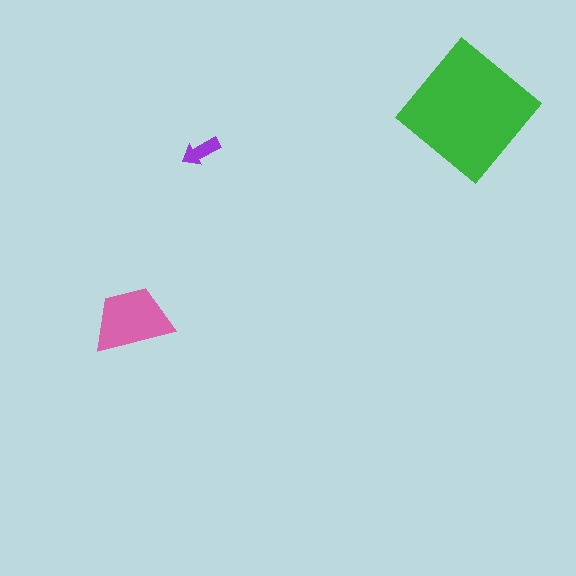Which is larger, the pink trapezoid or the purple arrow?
The pink trapezoid.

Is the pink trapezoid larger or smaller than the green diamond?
Smaller.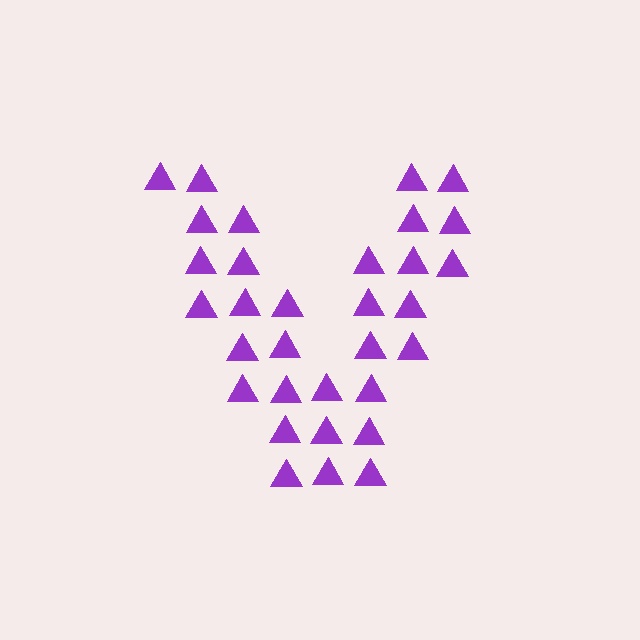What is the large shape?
The large shape is the letter V.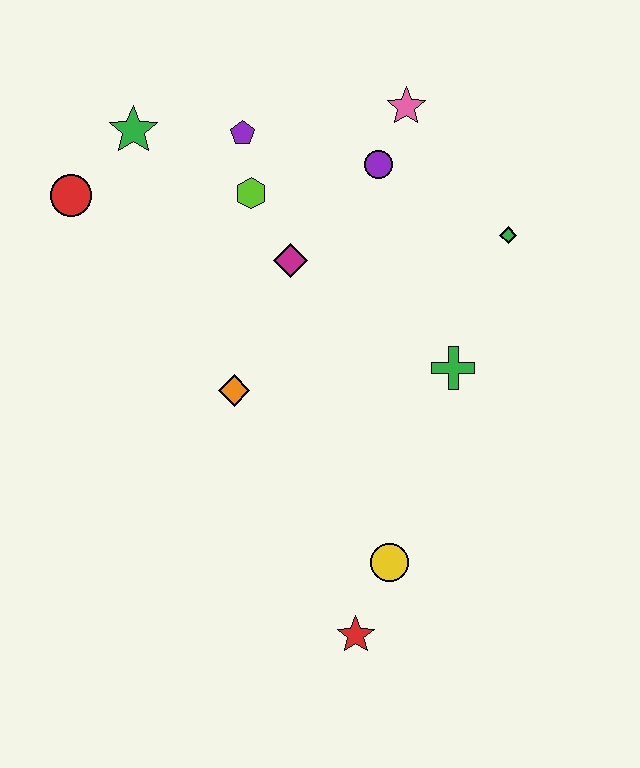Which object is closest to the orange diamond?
The magenta diamond is closest to the orange diamond.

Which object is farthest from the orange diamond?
The pink star is farthest from the orange diamond.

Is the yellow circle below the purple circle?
Yes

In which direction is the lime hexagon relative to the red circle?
The lime hexagon is to the right of the red circle.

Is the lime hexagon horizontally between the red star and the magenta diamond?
No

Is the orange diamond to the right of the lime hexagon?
No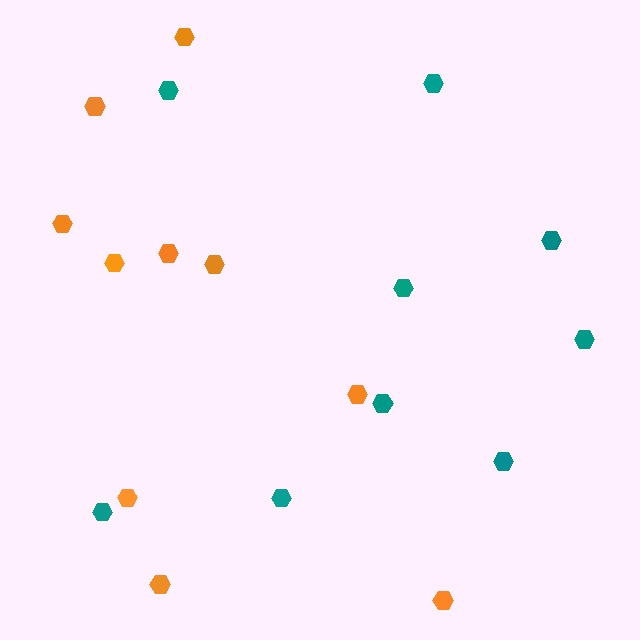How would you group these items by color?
There are 2 groups: one group of orange hexagons (10) and one group of teal hexagons (9).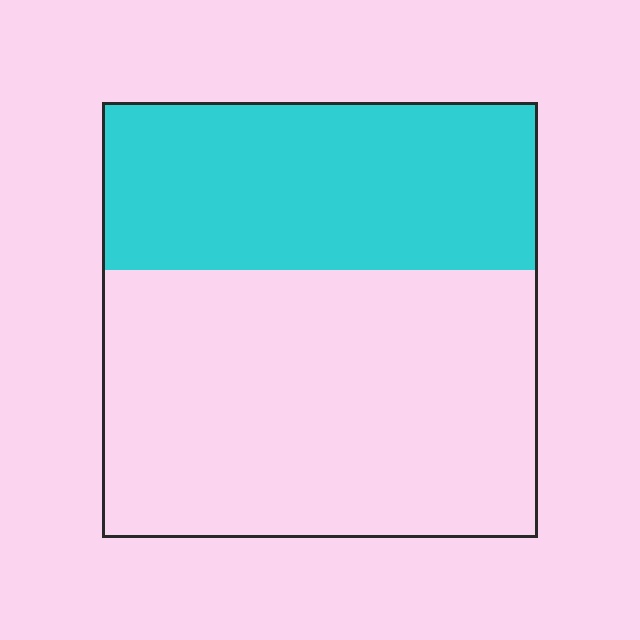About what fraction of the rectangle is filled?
About three eighths (3/8).